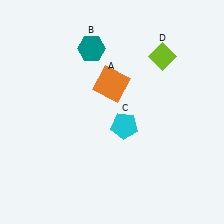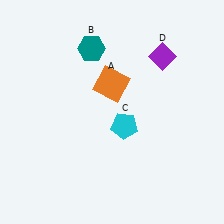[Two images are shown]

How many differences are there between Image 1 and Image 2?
There is 1 difference between the two images.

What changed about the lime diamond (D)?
In Image 1, D is lime. In Image 2, it changed to purple.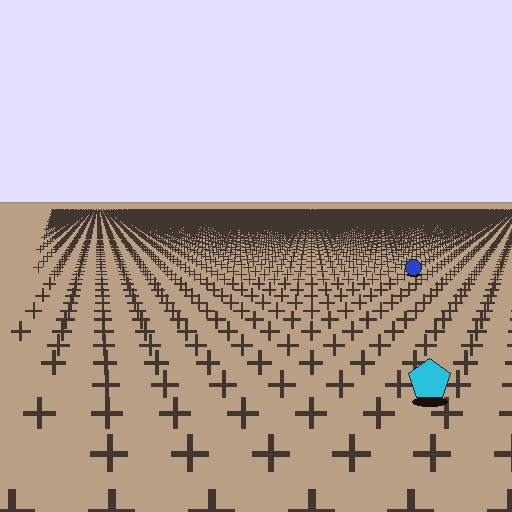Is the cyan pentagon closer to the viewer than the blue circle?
Yes. The cyan pentagon is closer — you can tell from the texture gradient: the ground texture is coarser near it.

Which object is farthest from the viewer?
The blue circle is farthest from the viewer. It appears smaller and the ground texture around it is denser.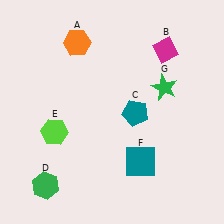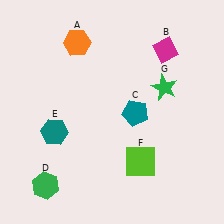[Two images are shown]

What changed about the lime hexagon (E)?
In Image 1, E is lime. In Image 2, it changed to teal.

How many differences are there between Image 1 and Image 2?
There are 2 differences between the two images.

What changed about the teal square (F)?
In Image 1, F is teal. In Image 2, it changed to lime.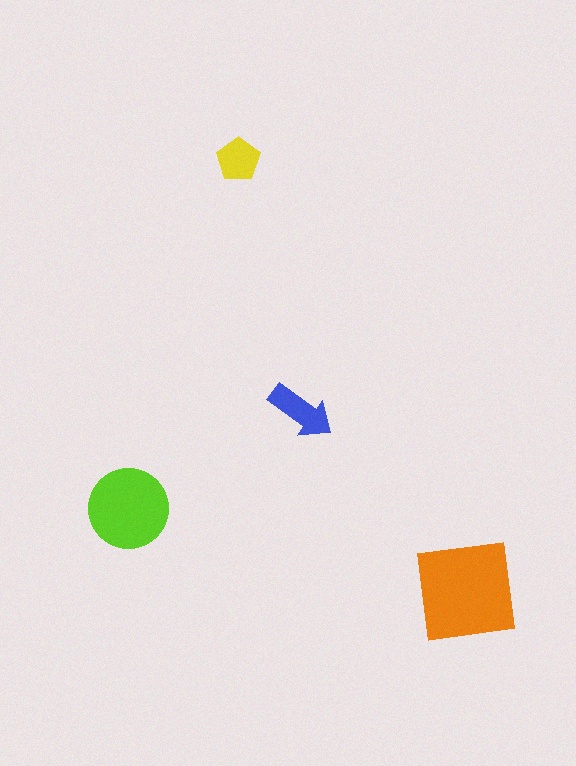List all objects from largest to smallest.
The orange square, the lime circle, the blue arrow, the yellow pentagon.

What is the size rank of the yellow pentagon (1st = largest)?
4th.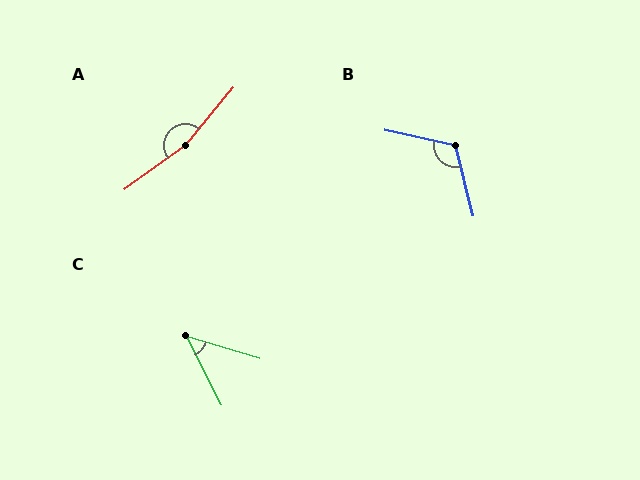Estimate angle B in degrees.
Approximately 116 degrees.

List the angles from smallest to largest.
C (46°), B (116°), A (165°).